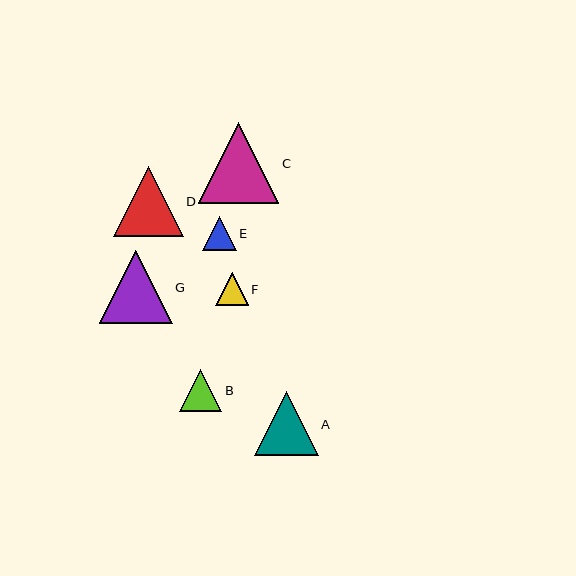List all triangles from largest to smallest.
From largest to smallest: C, G, D, A, B, E, F.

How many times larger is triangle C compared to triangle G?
Triangle C is approximately 1.1 times the size of triangle G.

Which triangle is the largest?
Triangle C is the largest with a size of approximately 80 pixels.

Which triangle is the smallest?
Triangle F is the smallest with a size of approximately 33 pixels.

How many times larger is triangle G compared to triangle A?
Triangle G is approximately 1.1 times the size of triangle A.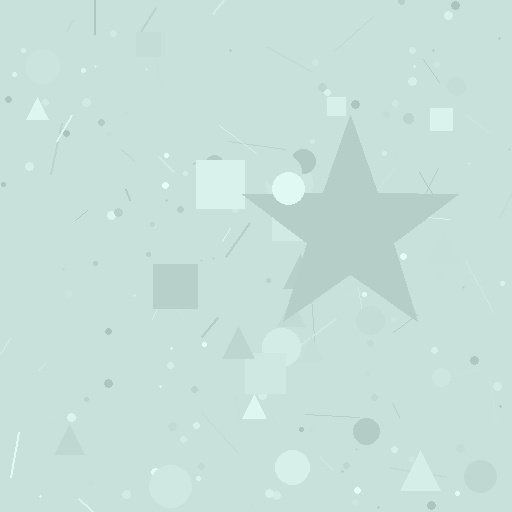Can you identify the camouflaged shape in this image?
The camouflaged shape is a star.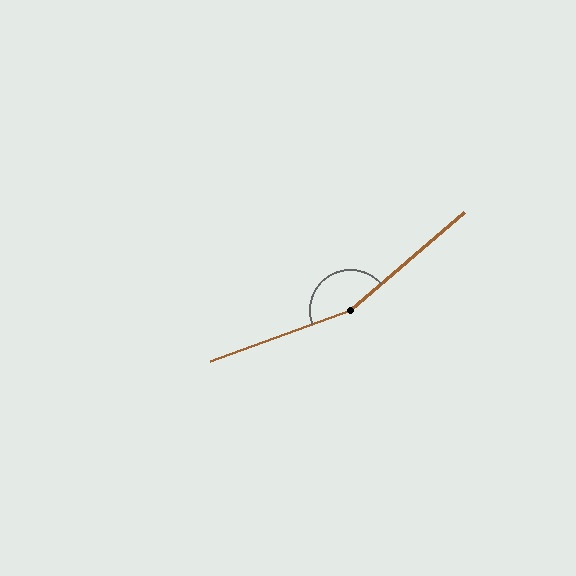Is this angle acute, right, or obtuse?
It is obtuse.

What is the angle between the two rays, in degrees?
Approximately 159 degrees.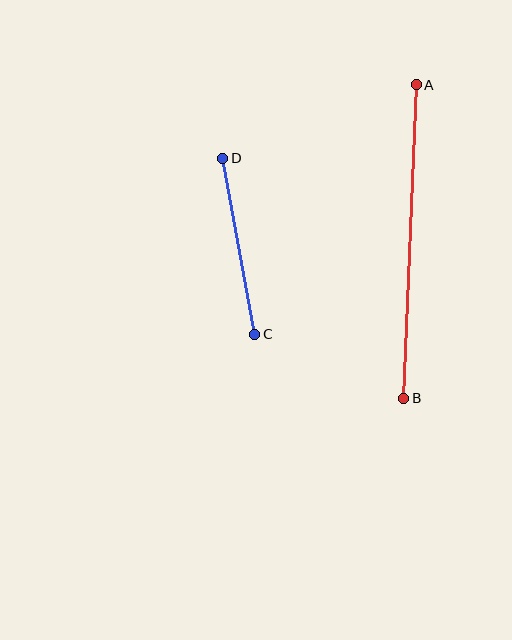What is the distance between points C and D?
The distance is approximately 179 pixels.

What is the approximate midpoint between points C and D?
The midpoint is at approximately (239, 246) pixels.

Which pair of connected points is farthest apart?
Points A and B are farthest apart.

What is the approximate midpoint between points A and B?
The midpoint is at approximately (410, 242) pixels.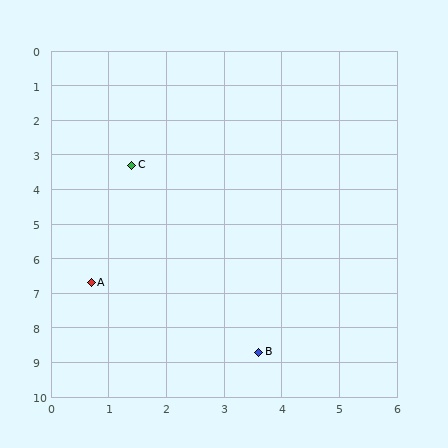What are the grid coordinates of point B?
Point B is at approximately (3.6, 8.7).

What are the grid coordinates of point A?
Point A is at approximately (0.7, 6.7).